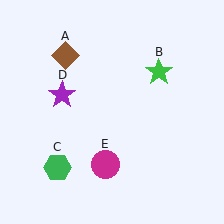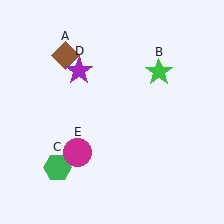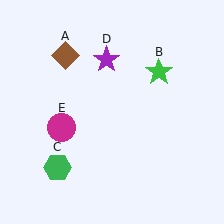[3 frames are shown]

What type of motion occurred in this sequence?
The purple star (object D), magenta circle (object E) rotated clockwise around the center of the scene.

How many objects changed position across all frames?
2 objects changed position: purple star (object D), magenta circle (object E).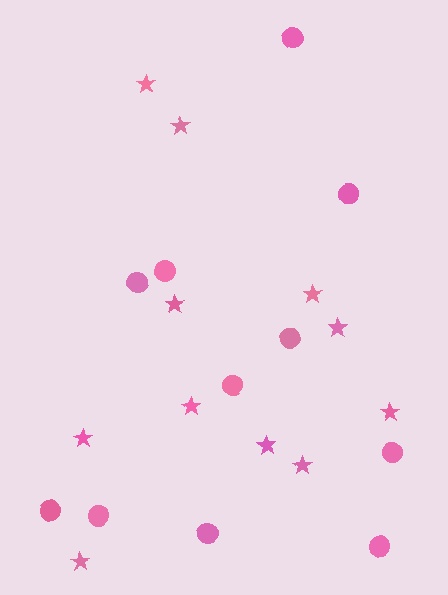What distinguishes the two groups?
There are 2 groups: one group of stars (11) and one group of circles (11).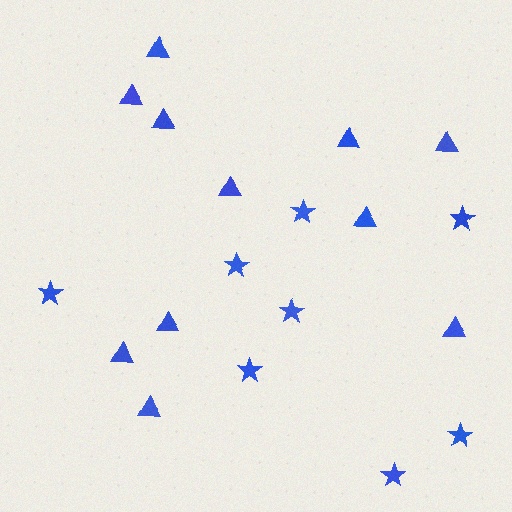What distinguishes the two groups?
There are 2 groups: one group of stars (8) and one group of triangles (11).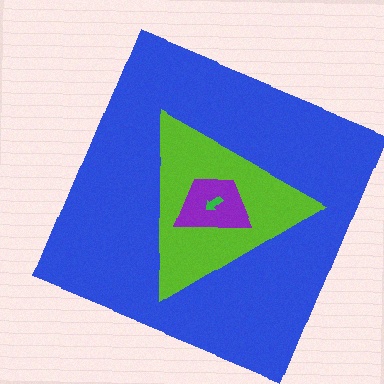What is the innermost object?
The green arrow.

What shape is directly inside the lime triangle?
The purple trapezoid.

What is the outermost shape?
The blue square.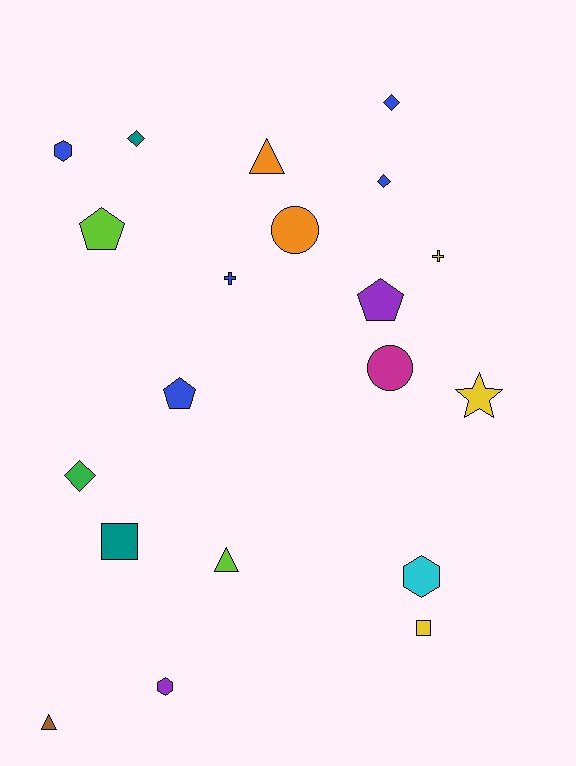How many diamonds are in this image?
There are 4 diamonds.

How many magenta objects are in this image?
There is 1 magenta object.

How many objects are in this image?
There are 20 objects.